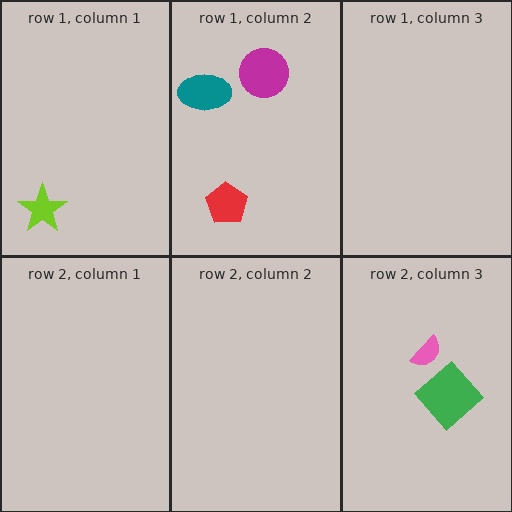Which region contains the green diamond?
The row 2, column 3 region.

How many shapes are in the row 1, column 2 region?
3.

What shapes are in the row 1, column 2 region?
The teal ellipse, the magenta circle, the red pentagon.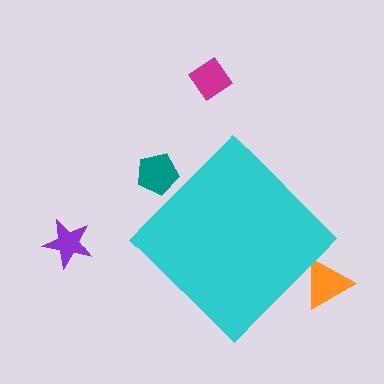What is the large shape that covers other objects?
A cyan diamond.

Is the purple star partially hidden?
No, the purple star is fully visible.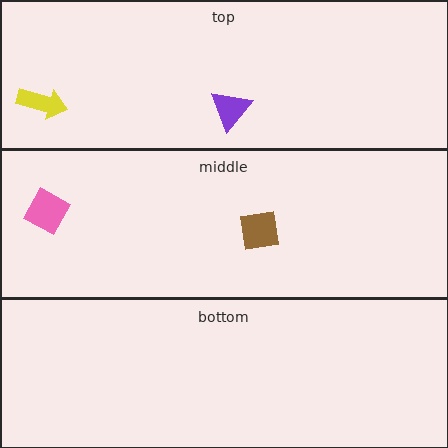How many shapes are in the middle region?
2.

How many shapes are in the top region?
2.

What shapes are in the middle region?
The pink square, the brown square.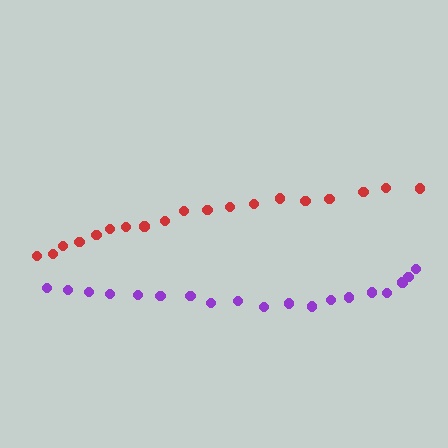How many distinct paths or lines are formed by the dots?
There are 2 distinct paths.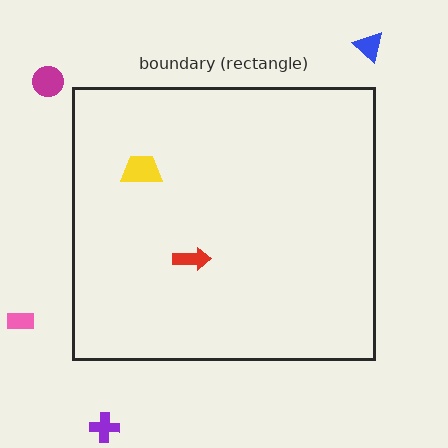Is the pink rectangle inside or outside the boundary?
Outside.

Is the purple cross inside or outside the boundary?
Outside.